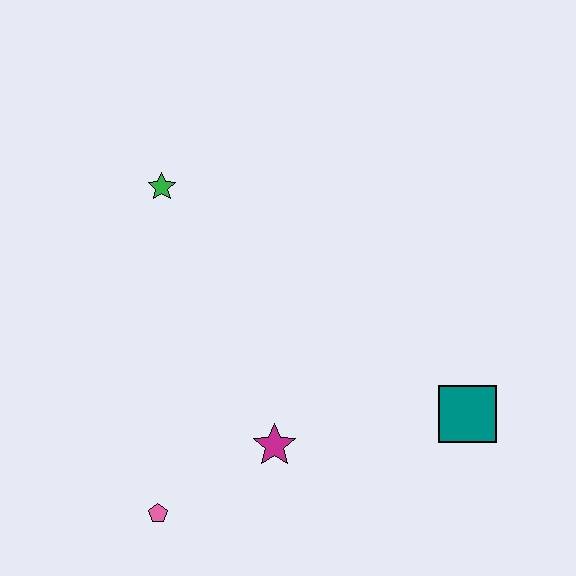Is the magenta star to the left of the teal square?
Yes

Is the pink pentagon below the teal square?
Yes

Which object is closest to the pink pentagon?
The magenta star is closest to the pink pentagon.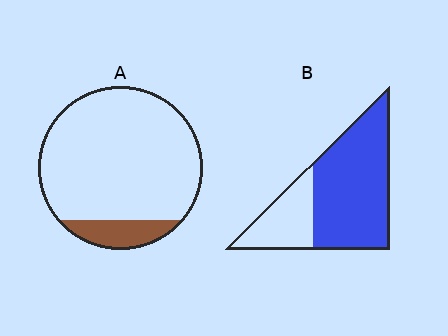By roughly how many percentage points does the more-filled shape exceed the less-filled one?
By roughly 60 percentage points (B over A).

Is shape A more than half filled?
No.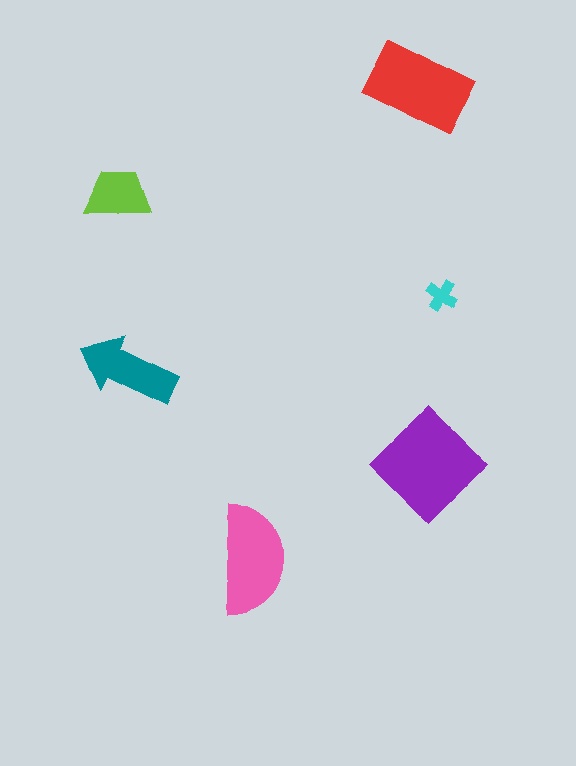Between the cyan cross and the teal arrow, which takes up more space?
The teal arrow.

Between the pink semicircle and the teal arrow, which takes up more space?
The pink semicircle.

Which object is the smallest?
The cyan cross.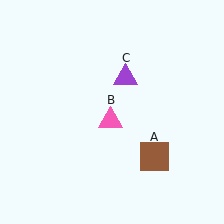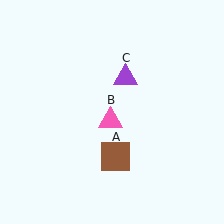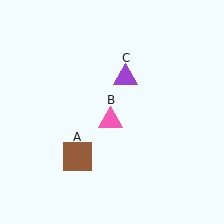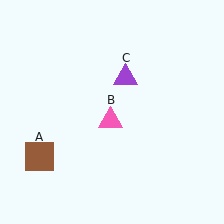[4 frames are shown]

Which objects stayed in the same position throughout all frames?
Pink triangle (object B) and purple triangle (object C) remained stationary.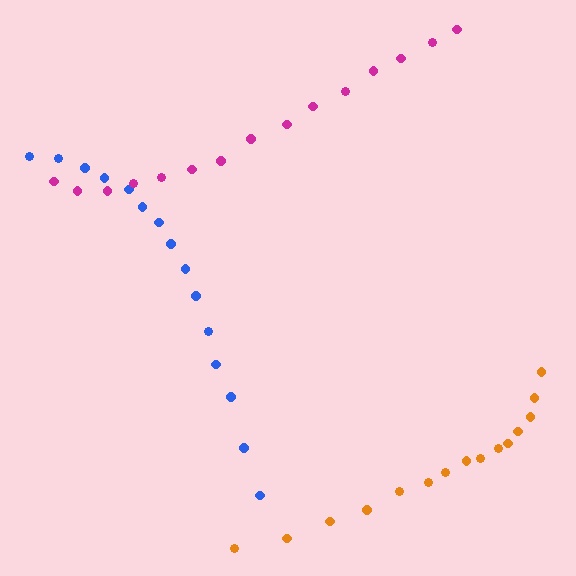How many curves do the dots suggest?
There are 3 distinct paths.